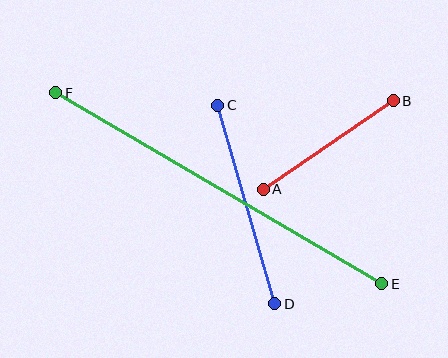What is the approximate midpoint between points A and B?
The midpoint is at approximately (328, 145) pixels.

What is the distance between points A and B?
The distance is approximately 158 pixels.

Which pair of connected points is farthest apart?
Points E and F are farthest apart.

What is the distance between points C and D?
The distance is approximately 207 pixels.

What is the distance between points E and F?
The distance is approximately 378 pixels.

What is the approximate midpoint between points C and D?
The midpoint is at approximately (246, 204) pixels.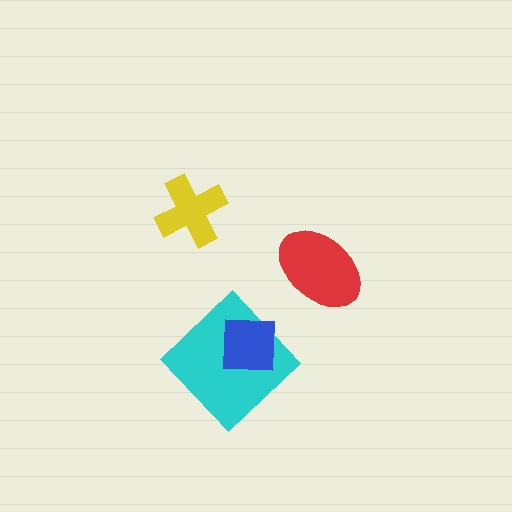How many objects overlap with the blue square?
1 object overlaps with the blue square.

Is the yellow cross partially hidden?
No, no other shape covers it.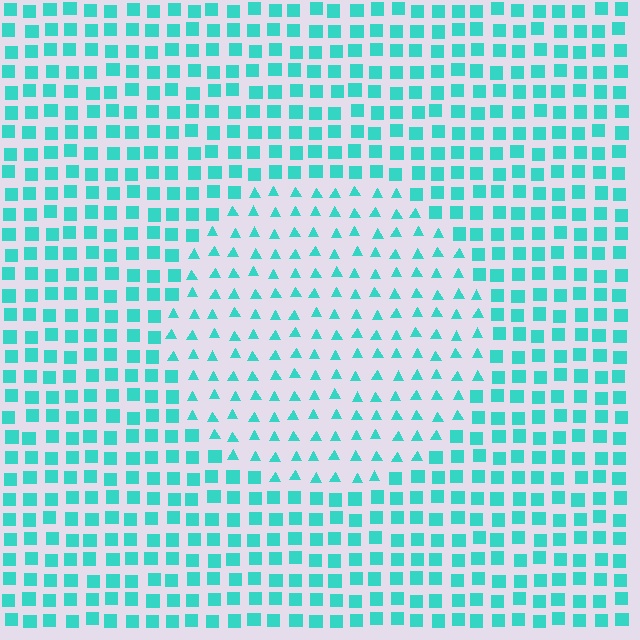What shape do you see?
I see a circle.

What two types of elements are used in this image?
The image uses triangles inside the circle region and squares outside it.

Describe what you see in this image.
The image is filled with small cyan elements arranged in a uniform grid. A circle-shaped region contains triangles, while the surrounding area contains squares. The boundary is defined purely by the change in element shape.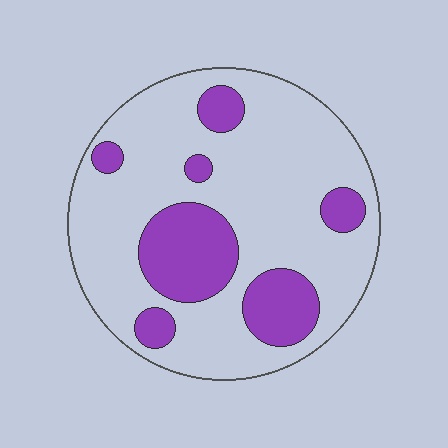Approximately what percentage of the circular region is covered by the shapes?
Approximately 25%.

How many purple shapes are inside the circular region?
7.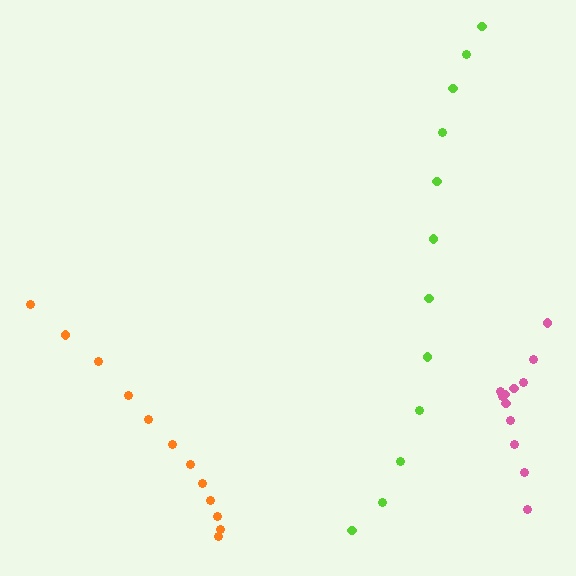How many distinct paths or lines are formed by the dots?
There are 3 distinct paths.